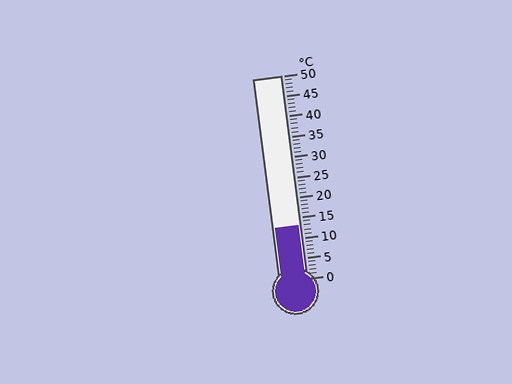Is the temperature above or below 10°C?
The temperature is above 10°C.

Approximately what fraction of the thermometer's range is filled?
The thermometer is filled to approximately 25% of its range.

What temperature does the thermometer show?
The thermometer shows approximately 13°C.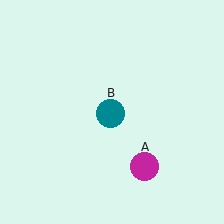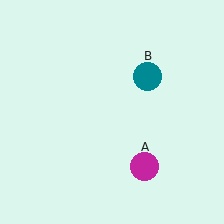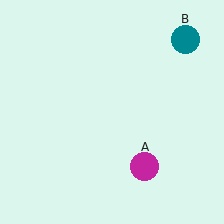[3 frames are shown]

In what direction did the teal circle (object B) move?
The teal circle (object B) moved up and to the right.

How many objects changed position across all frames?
1 object changed position: teal circle (object B).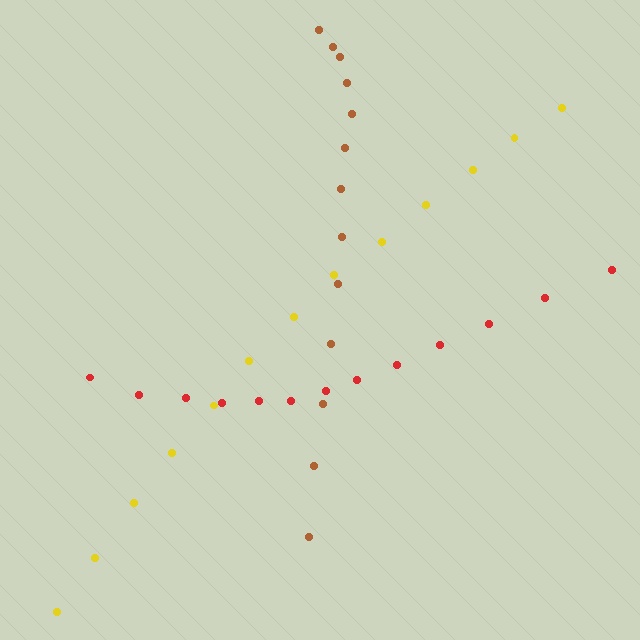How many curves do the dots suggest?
There are 3 distinct paths.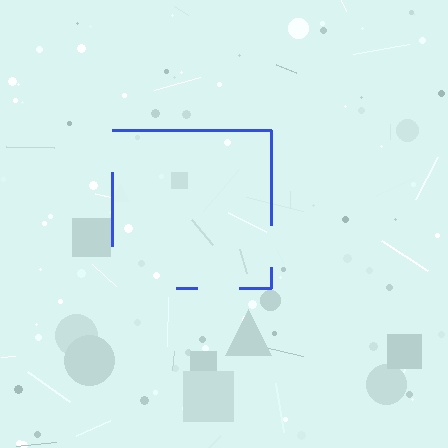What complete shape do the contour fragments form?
The contour fragments form a square.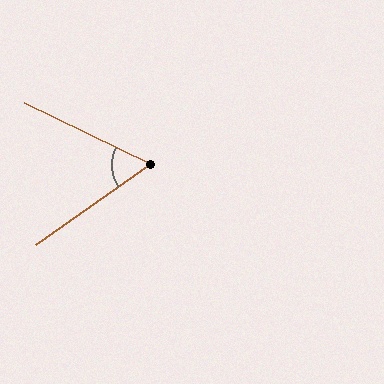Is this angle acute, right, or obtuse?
It is acute.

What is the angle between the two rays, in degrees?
Approximately 61 degrees.